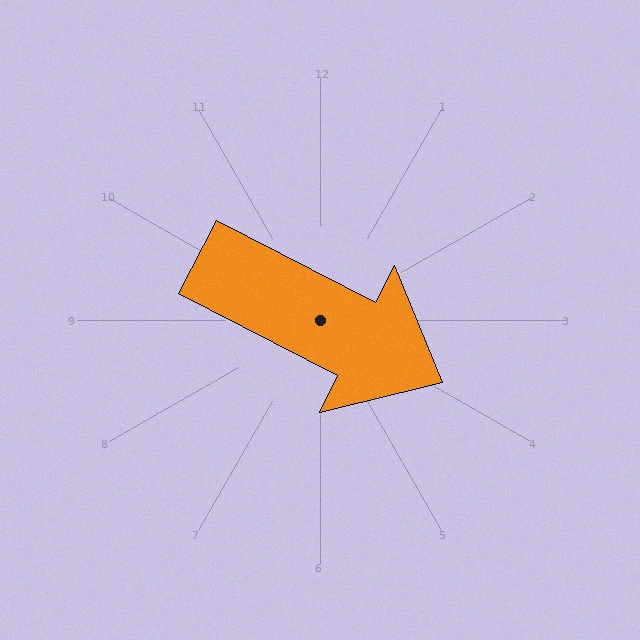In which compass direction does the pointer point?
Southeast.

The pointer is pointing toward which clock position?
Roughly 4 o'clock.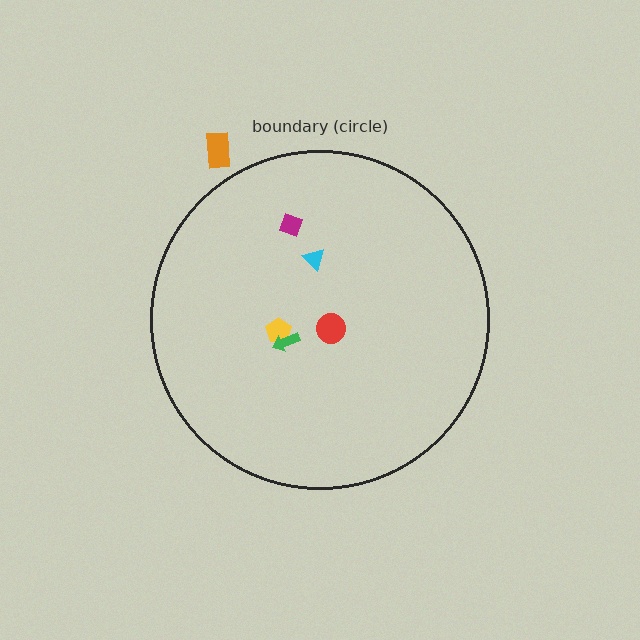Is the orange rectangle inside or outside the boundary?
Outside.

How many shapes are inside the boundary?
5 inside, 1 outside.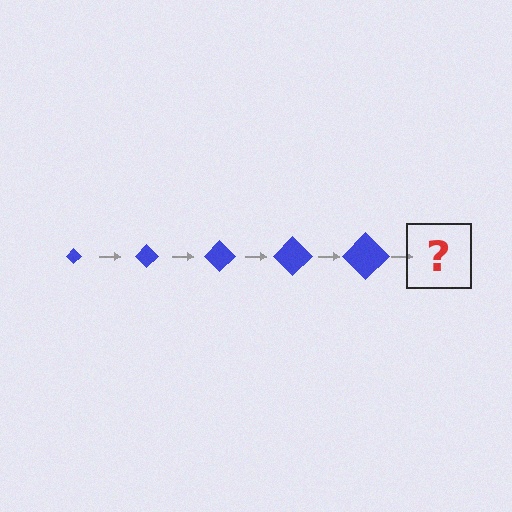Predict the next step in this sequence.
The next step is a blue diamond, larger than the previous one.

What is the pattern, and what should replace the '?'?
The pattern is that the diamond gets progressively larger each step. The '?' should be a blue diamond, larger than the previous one.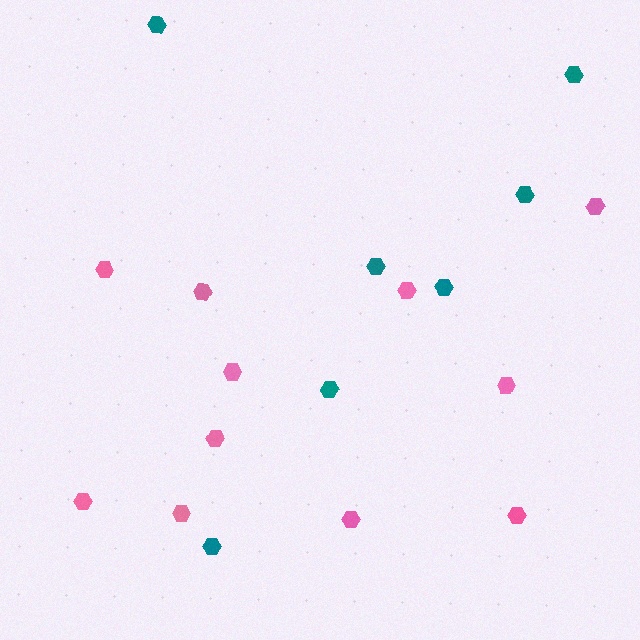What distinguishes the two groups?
There are 2 groups: one group of teal hexagons (7) and one group of pink hexagons (11).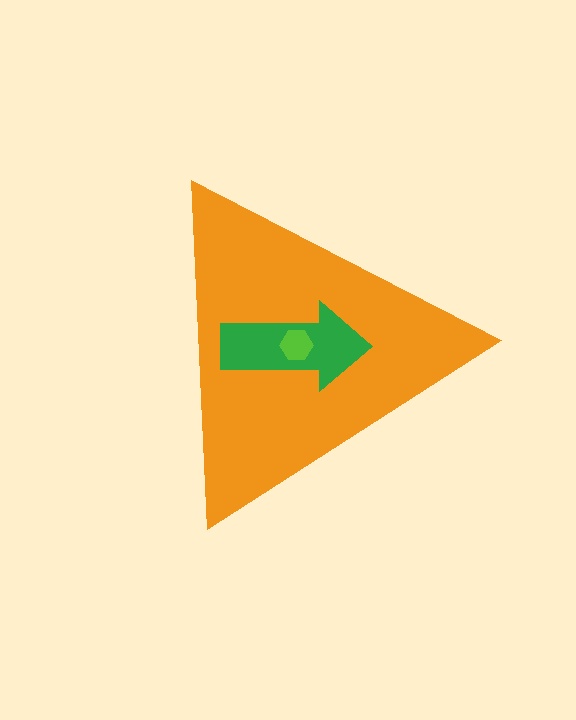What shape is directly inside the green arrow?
The lime hexagon.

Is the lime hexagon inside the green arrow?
Yes.